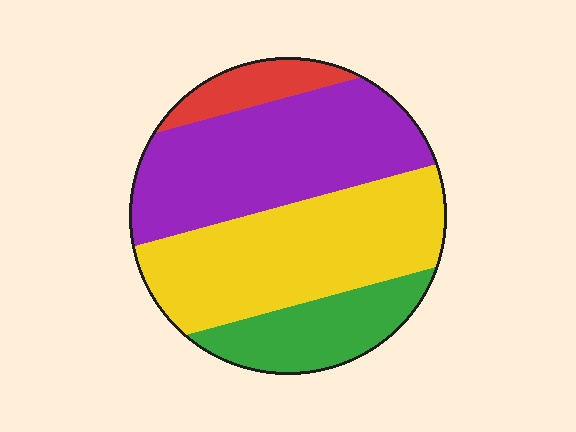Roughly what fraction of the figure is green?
Green covers roughly 15% of the figure.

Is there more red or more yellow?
Yellow.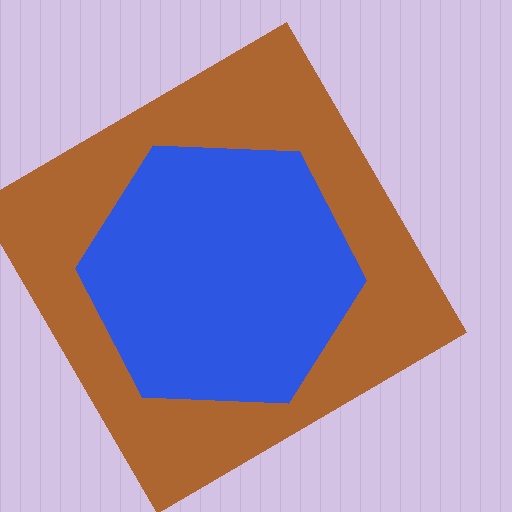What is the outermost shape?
The brown diamond.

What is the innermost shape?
The blue hexagon.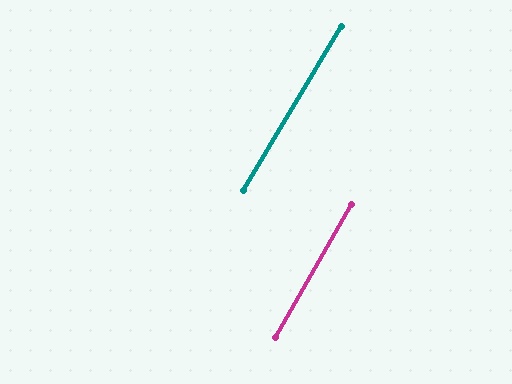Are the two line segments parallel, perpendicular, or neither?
Parallel — their directions differ by only 1.0°.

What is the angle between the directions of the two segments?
Approximately 1 degree.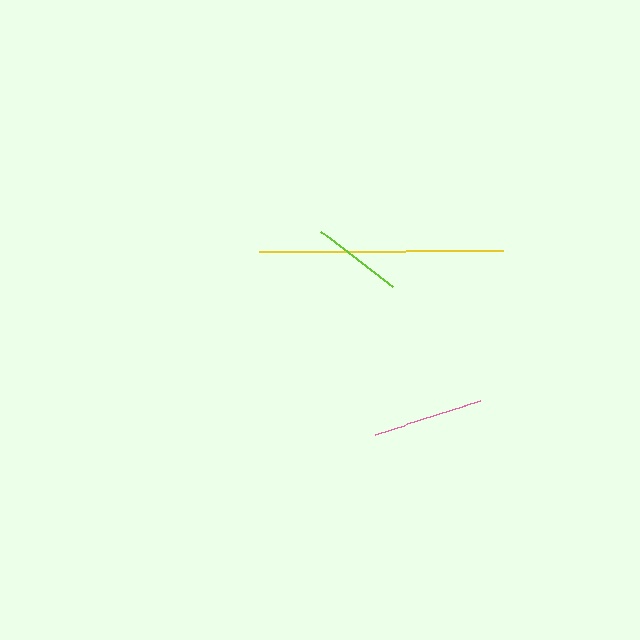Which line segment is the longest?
The yellow line is the longest at approximately 244 pixels.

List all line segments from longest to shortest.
From longest to shortest: yellow, pink, lime.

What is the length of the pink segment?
The pink segment is approximately 111 pixels long.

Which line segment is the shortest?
The lime line is the shortest at approximately 90 pixels.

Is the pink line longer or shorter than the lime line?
The pink line is longer than the lime line.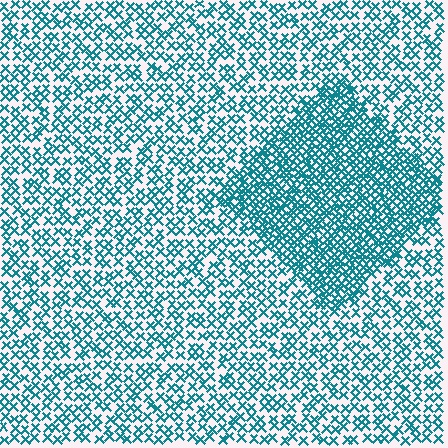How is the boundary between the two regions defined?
The boundary is defined by a change in element density (approximately 2.0x ratio). All elements are the same color, size, and shape.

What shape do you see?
I see a diamond.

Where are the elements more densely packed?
The elements are more densely packed inside the diamond boundary.